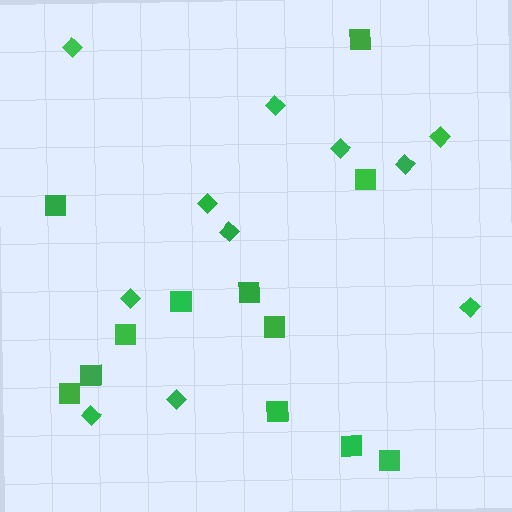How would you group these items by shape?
There are 2 groups: one group of squares (12) and one group of diamonds (11).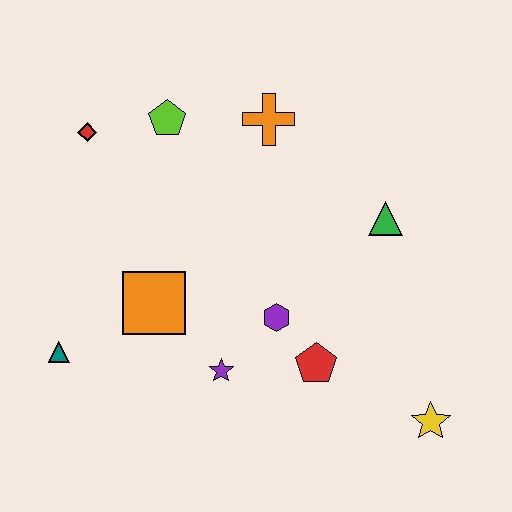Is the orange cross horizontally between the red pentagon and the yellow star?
No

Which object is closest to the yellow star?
The red pentagon is closest to the yellow star.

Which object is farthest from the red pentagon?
The red diamond is farthest from the red pentagon.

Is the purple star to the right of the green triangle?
No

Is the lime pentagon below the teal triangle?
No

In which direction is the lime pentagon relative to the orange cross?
The lime pentagon is to the left of the orange cross.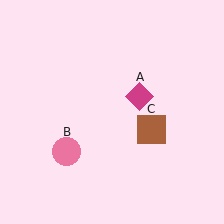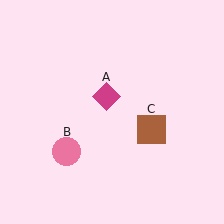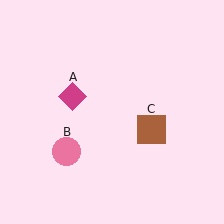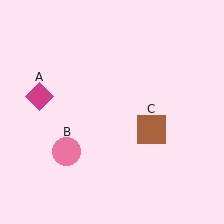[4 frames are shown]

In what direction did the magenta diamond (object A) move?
The magenta diamond (object A) moved left.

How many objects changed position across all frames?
1 object changed position: magenta diamond (object A).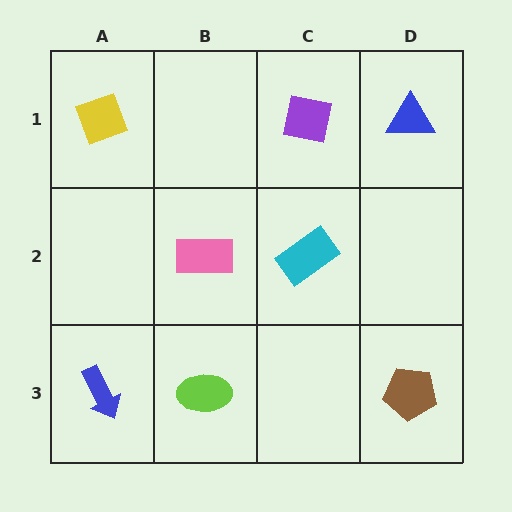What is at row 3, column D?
A brown pentagon.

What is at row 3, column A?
A blue arrow.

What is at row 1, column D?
A blue triangle.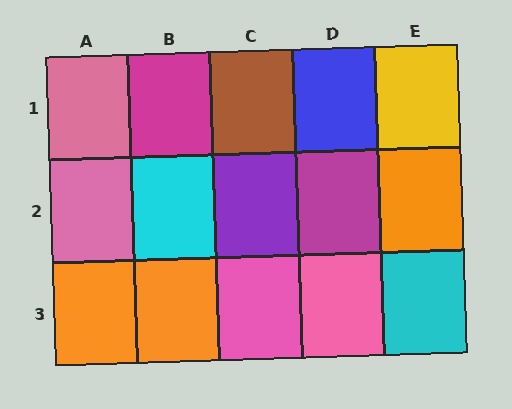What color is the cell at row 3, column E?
Cyan.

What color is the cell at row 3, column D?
Pink.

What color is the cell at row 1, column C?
Brown.